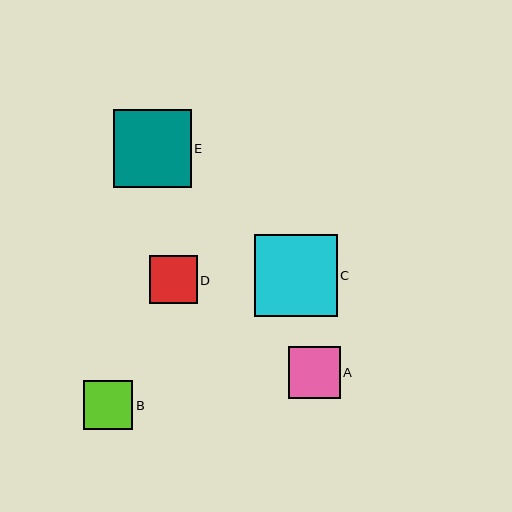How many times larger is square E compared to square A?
Square E is approximately 1.5 times the size of square A.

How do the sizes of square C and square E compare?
Square C and square E are approximately the same size.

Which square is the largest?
Square C is the largest with a size of approximately 83 pixels.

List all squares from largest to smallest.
From largest to smallest: C, E, A, B, D.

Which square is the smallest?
Square D is the smallest with a size of approximately 48 pixels.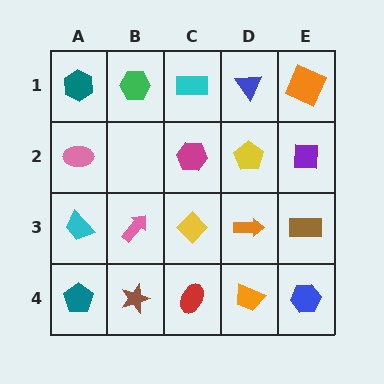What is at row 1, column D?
A blue triangle.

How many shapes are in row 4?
5 shapes.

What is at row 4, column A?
A teal pentagon.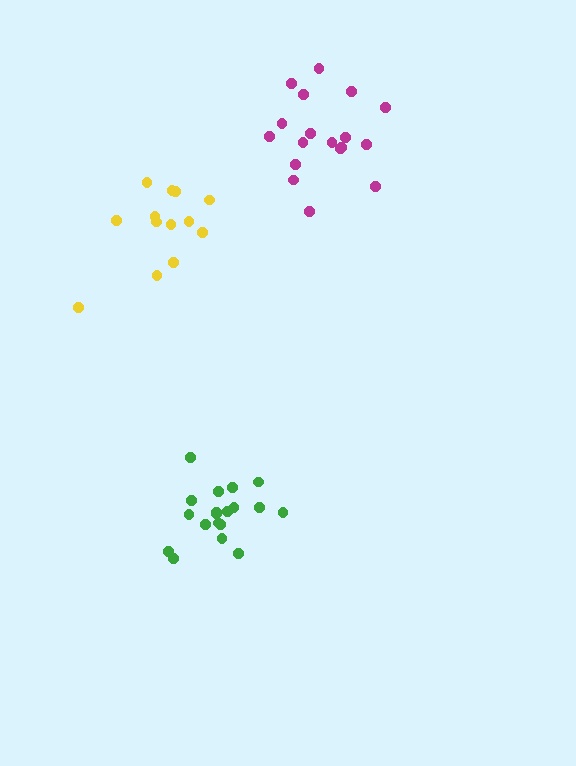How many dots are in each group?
Group 1: 19 dots, Group 2: 18 dots, Group 3: 13 dots (50 total).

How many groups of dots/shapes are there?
There are 3 groups.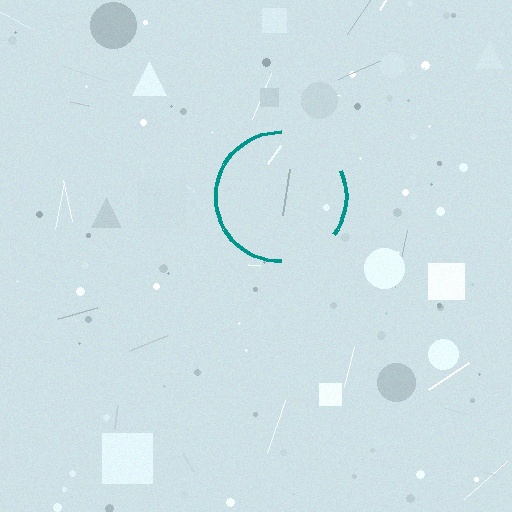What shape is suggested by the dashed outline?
The dashed outline suggests a circle.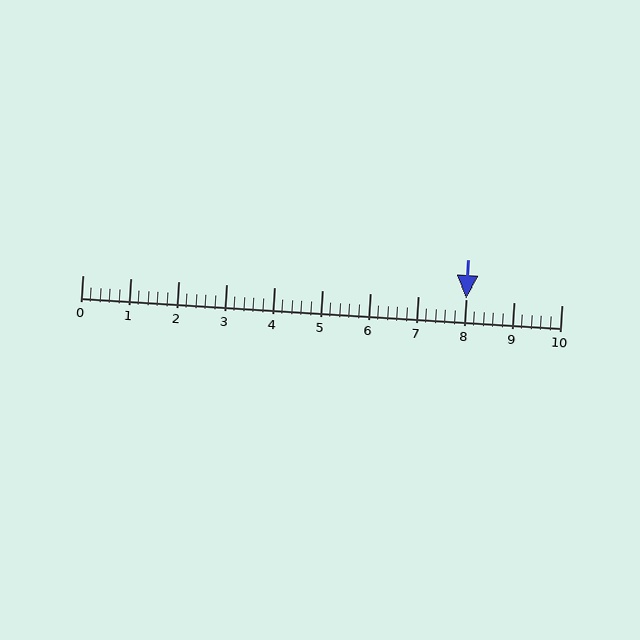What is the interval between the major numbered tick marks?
The major tick marks are spaced 1 units apart.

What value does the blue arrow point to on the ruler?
The blue arrow points to approximately 8.0.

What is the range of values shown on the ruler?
The ruler shows values from 0 to 10.